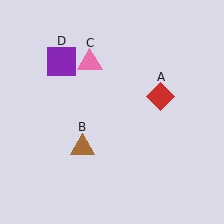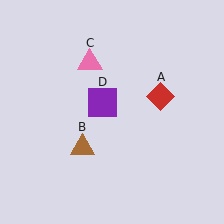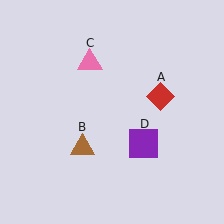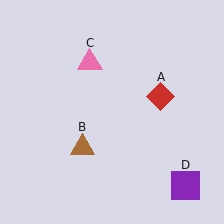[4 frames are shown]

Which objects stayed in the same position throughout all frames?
Red diamond (object A) and brown triangle (object B) and pink triangle (object C) remained stationary.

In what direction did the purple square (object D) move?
The purple square (object D) moved down and to the right.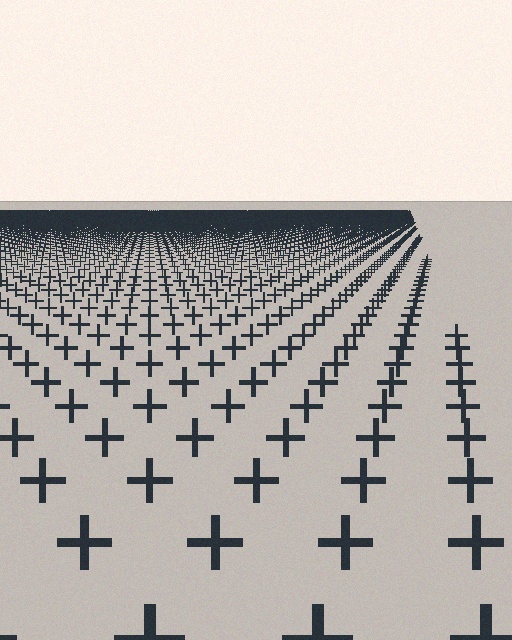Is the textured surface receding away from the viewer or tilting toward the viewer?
The surface is receding away from the viewer. Texture elements get smaller and denser toward the top.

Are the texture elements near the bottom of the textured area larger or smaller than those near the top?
Larger. Near the bottom, elements are closer to the viewer and appear at a bigger on-screen size.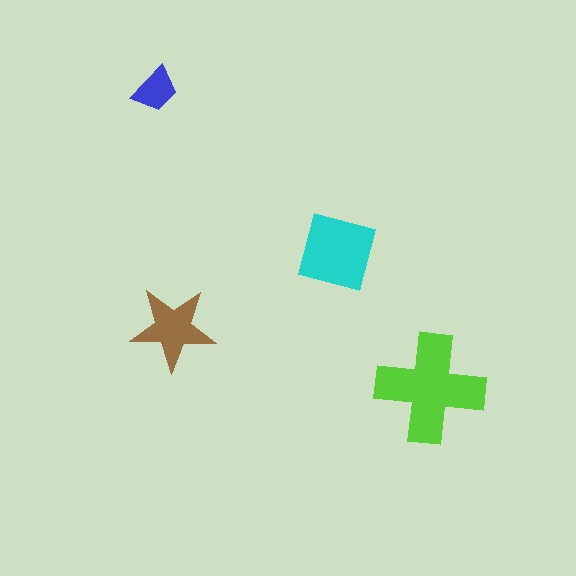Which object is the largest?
The lime cross.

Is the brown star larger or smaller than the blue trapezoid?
Larger.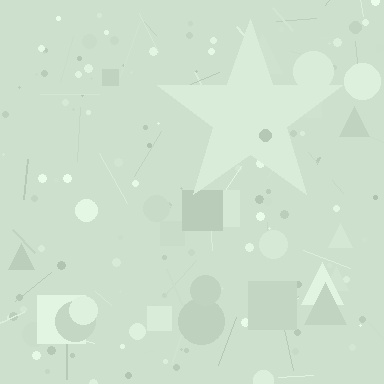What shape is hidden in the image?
A star is hidden in the image.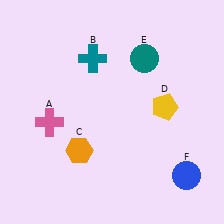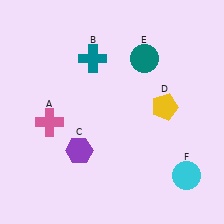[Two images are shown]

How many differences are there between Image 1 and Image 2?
There are 2 differences between the two images.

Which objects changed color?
C changed from orange to purple. F changed from blue to cyan.